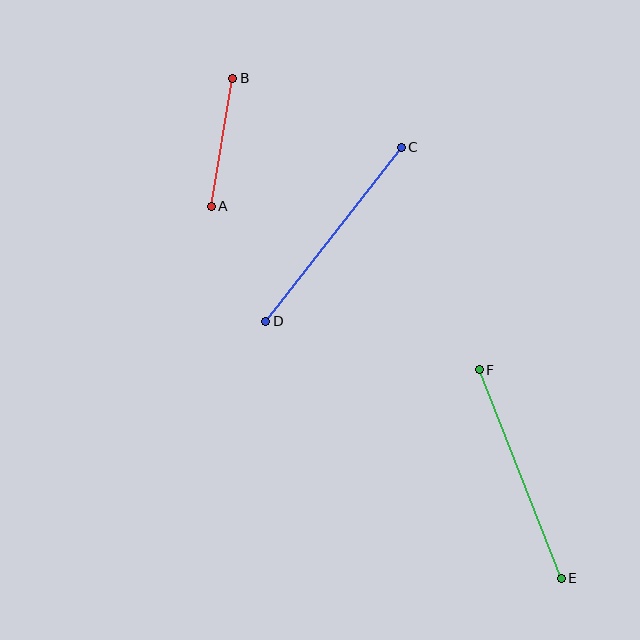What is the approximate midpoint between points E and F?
The midpoint is at approximately (520, 474) pixels.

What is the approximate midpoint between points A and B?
The midpoint is at approximately (222, 142) pixels.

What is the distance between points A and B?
The distance is approximately 130 pixels.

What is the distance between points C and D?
The distance is approximately 220 pixels.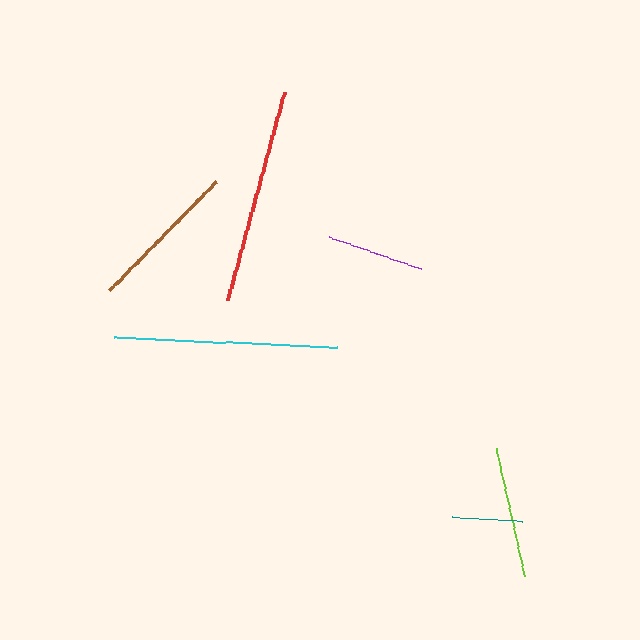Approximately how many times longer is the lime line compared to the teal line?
The lime line is approximately 1.9 times the length of the teal line.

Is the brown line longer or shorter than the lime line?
The brown line is longer than the lime line.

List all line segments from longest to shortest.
From longest to shortest: cyan, red, brown, lime, purple, teal.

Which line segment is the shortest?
The teal line is the shortest at approximately 70 pixels.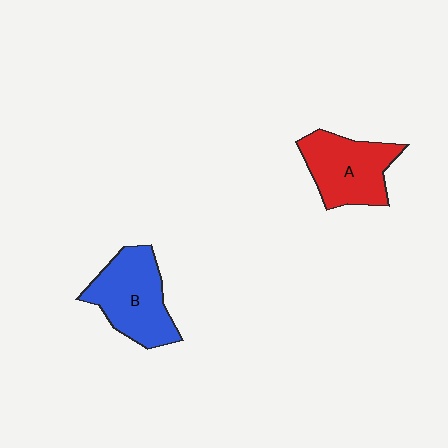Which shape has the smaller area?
Shape A (red).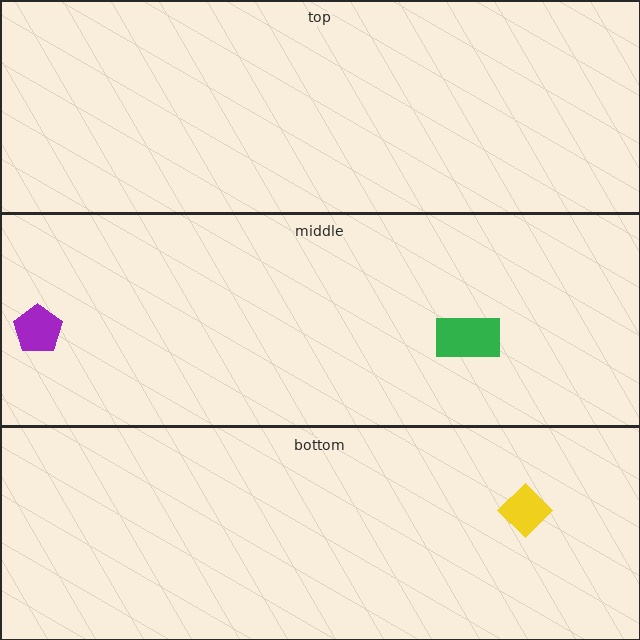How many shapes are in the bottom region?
1.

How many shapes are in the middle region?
2.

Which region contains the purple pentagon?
The middle region.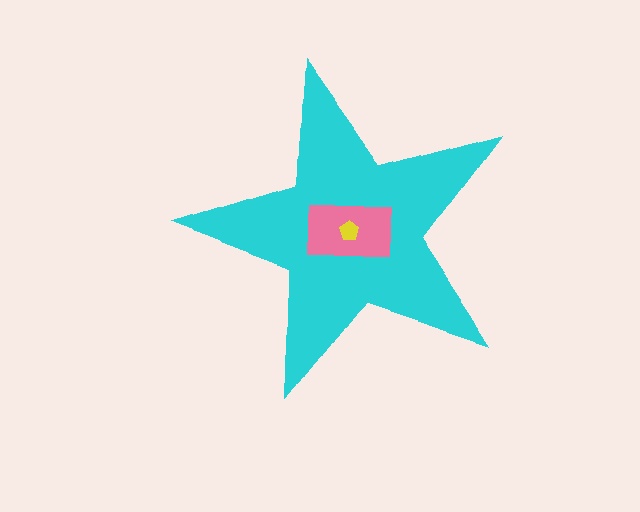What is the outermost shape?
The cyan star.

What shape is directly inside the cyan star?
The pink rectangle.